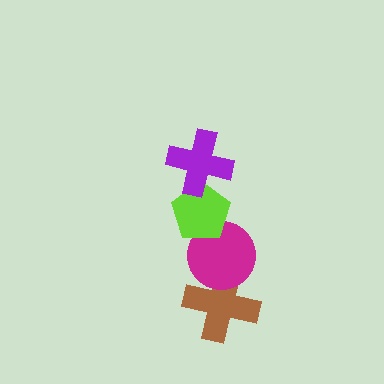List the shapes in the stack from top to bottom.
From top to bottom: the purple cross, the lime pentagon, the magenta circle, the brown cross.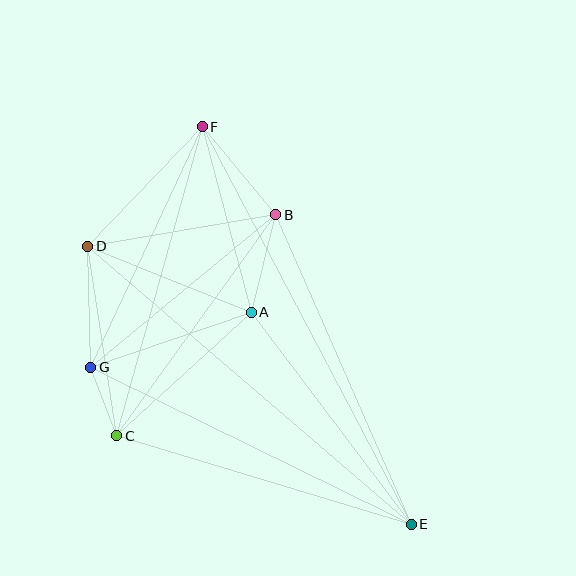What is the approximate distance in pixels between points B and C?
The distance between B and C is approximately 272 pixels.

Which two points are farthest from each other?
Points E and F are farthest from each other.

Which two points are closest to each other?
Points C and G are closest to each other.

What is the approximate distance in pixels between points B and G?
The distance between B and G is approximately 240 pixels.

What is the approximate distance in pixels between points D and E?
The distance between D and E is approximately 427 pixels.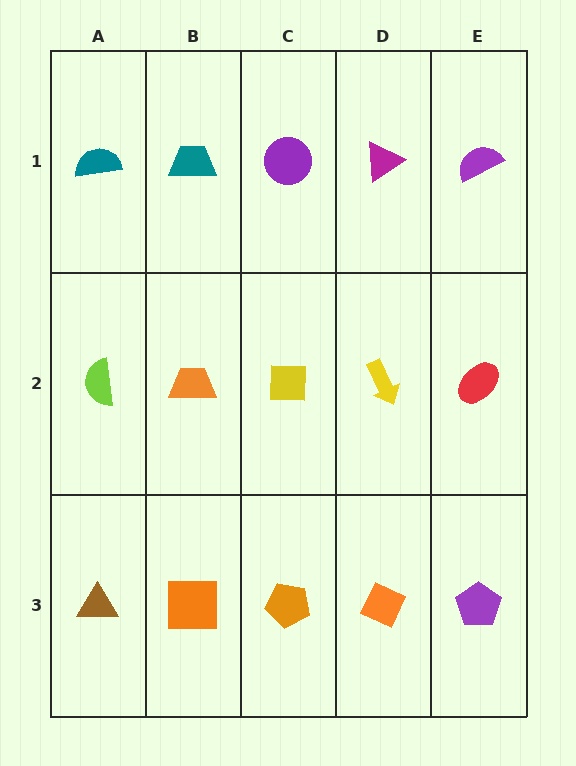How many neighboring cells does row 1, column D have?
3.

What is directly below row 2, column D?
An orange diamond.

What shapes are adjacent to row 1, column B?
An orange trapezoid (row 2, column B), a teal semicircle (row 1, column A), a purple circle (row 1, column C).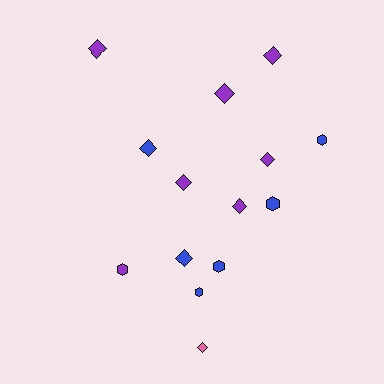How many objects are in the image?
There are 14 objects.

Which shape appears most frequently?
Diamond, with 9 objects.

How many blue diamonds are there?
There are 2 blue diamonds.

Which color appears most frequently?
Purple, with 7 objects.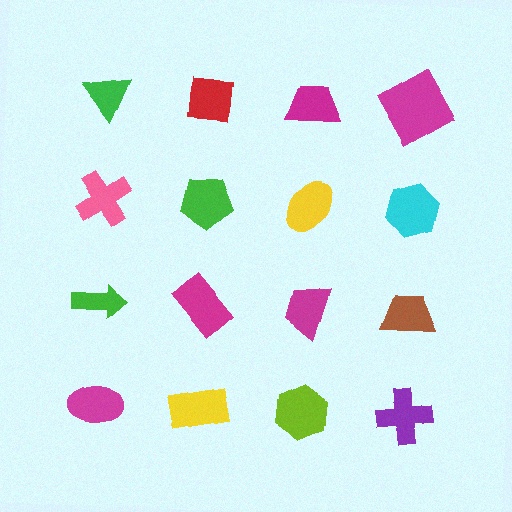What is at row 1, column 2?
A red square.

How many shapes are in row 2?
4 shapes.